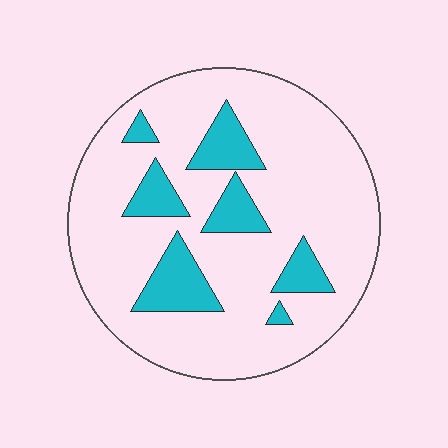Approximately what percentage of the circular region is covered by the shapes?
Approximately 20%.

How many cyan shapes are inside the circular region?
7.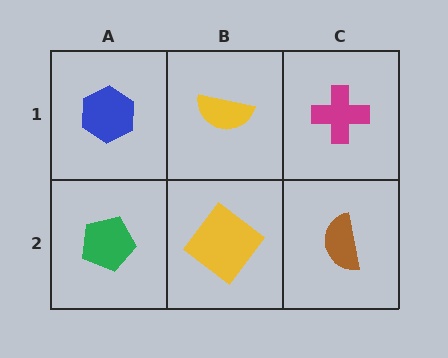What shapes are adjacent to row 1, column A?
A green pentagon (row 2, column A), a yellow semicircle (row 1, column B).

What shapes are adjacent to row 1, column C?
A brown semicircle (row 2, column C), a yellow semicircle (row 1, column B).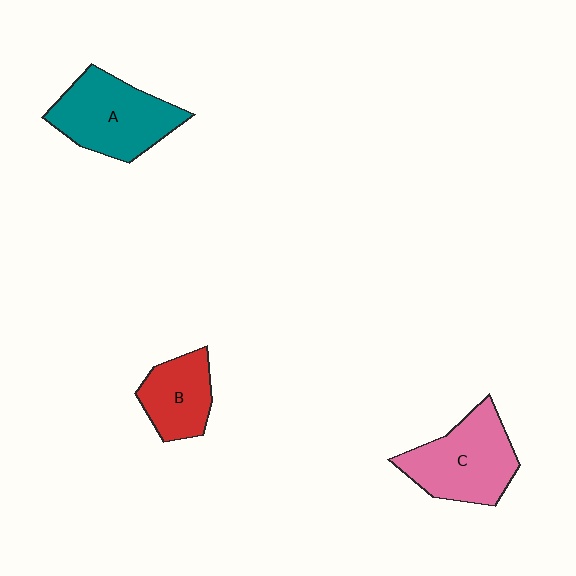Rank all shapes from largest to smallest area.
From largest to smallest: A (teal), C (pink), B (red).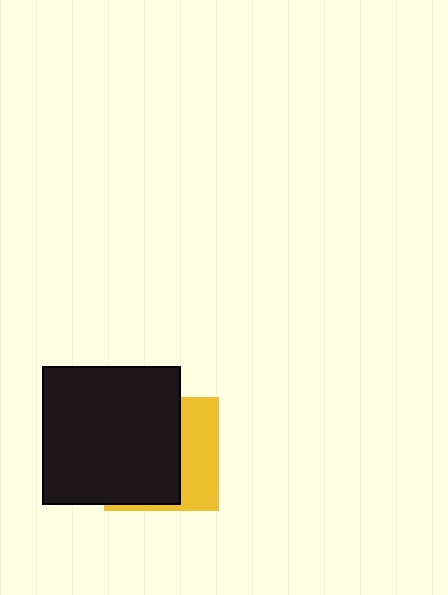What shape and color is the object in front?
The object in front is a black square.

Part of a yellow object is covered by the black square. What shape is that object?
It is a square.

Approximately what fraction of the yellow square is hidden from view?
Roughly 64% of the yellow square is hidden behind the black square.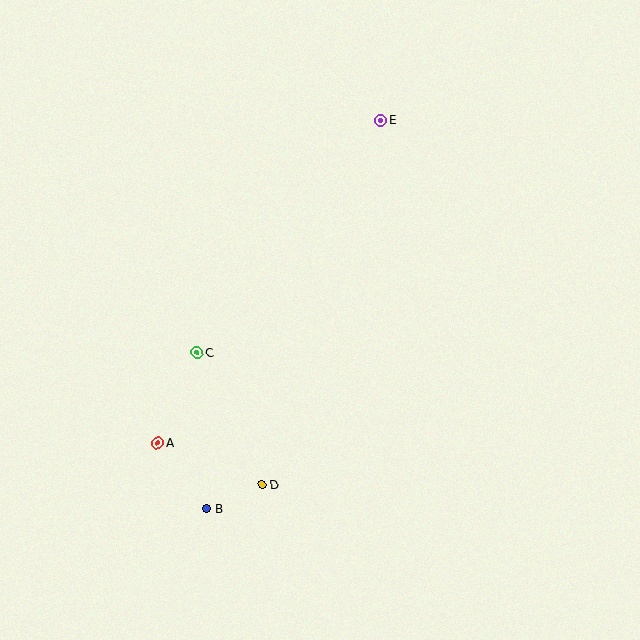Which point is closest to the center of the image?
Point C at (197, 353) is closest to the center.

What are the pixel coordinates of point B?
Point B is at (207, 509).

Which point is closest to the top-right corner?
Point E is closest to the top-right corner.